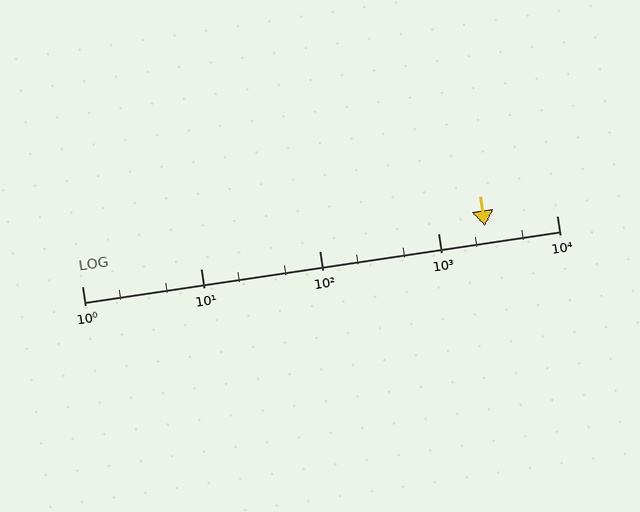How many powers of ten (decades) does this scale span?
The scale spans 4 decades, from 1 to 10000.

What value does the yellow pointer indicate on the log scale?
The pointer indicates approximately 2500.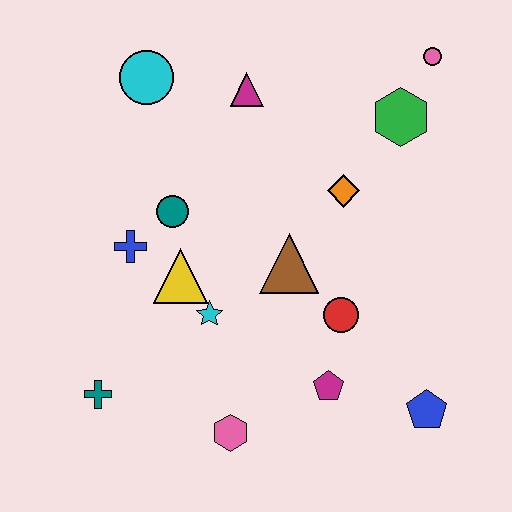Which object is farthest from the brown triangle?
The pink circle is farthest from the brown triangle.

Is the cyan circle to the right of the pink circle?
No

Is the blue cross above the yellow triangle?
Yes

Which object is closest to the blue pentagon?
The magenta pentagon is closest to the blue pentagon.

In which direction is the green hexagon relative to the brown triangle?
The green hexagon is above the brown triangle.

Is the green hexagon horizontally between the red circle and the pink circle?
Yes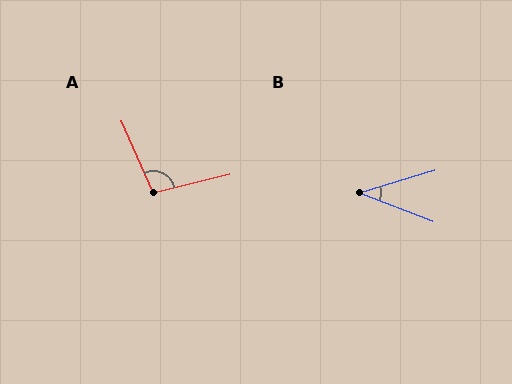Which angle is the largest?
A, at approximately 100 degrees.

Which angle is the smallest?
B, at approximately 38 degrees.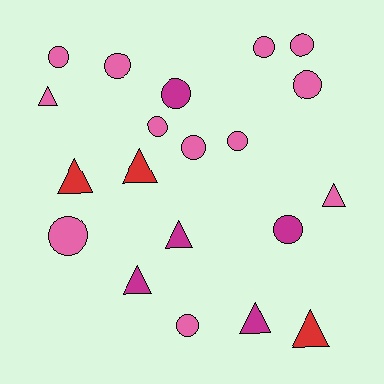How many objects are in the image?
There are 20 objects.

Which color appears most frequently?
Pink, with 12 objects.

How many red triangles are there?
There are 3 red triangles.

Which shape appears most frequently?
Circle, with 12 objects.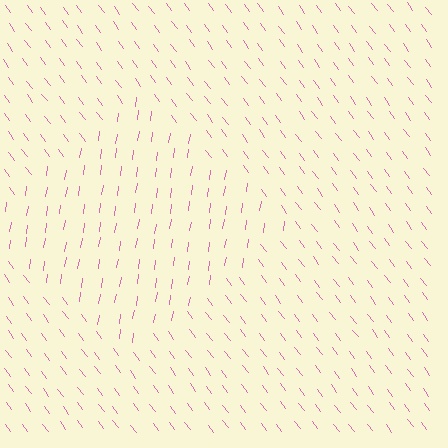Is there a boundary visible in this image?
Yes, there is a texture boundary formed by a change in line orientation.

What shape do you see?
I see a diamond.